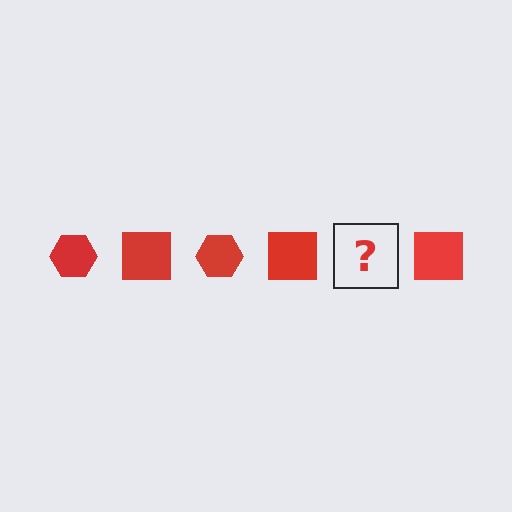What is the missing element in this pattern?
The missing element is a red hexagon.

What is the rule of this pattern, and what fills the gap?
The rule is that the pattern cycles through hexagon, square shapes in red. The gap should be filled with a red hexagon.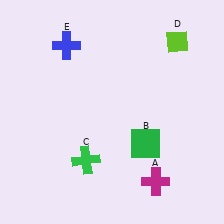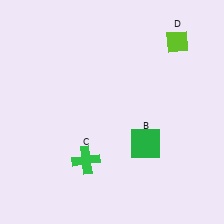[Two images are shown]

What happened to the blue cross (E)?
The blue cross (E) was removed in Image 2. It was in the top-left area of Image 1.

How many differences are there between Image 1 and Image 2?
There are 2 differences between the two images.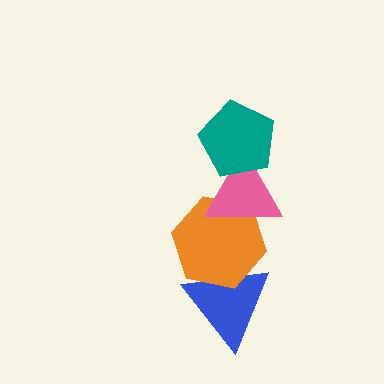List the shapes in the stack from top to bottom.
From top to bottom: the teal pentagon, the pink triangle, the orange hexagon, the blue triangle.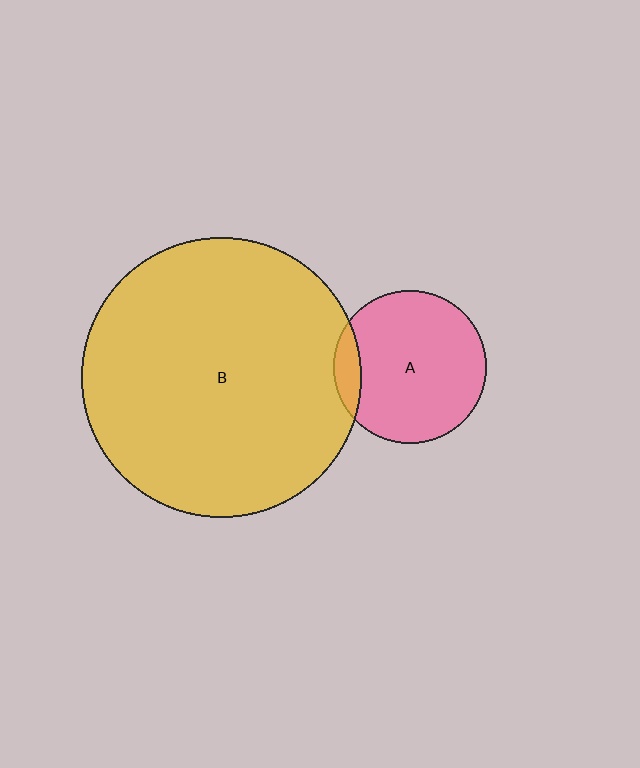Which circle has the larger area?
Circle B (yellow).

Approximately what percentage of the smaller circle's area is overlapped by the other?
Approximately 10%.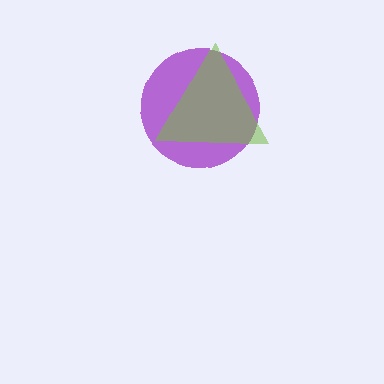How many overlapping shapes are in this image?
There are 2 overlapping shapes in the image.